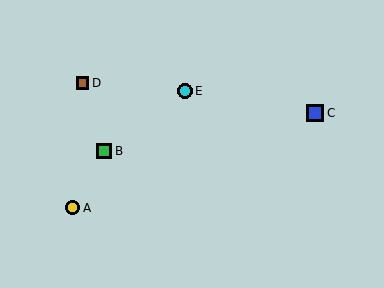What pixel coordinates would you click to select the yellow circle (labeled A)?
Click at (73, 208) to select the yellow circle A.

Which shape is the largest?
The blue square (labeled C) is the largest.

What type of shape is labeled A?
Shape A is a yellow circle.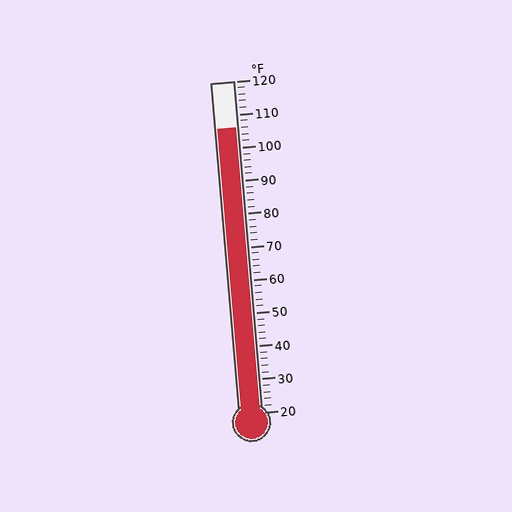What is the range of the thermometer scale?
The thermometer scale ranges from 20°F to 120°F.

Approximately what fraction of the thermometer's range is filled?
The thermometer is filled to approximately 85% of its range.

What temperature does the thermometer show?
The thermometer shows approximately 106°F.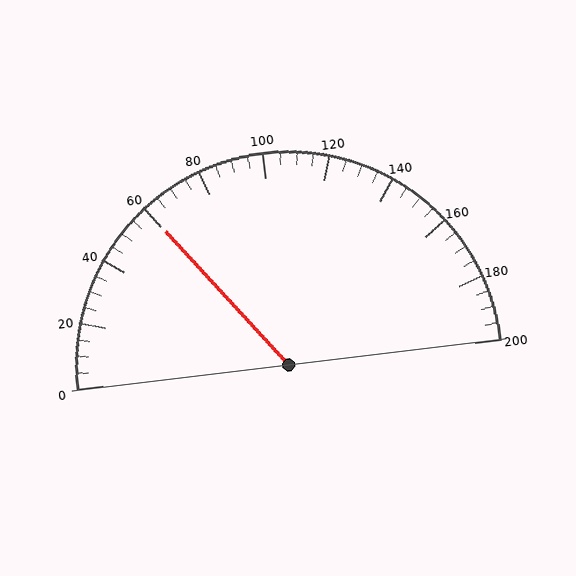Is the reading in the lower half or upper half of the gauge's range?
The reading is in the lower half of the range (0 to 200).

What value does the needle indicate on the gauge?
The needle indicates approximately 60.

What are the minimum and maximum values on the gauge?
The gauge ranges from 0 to 200.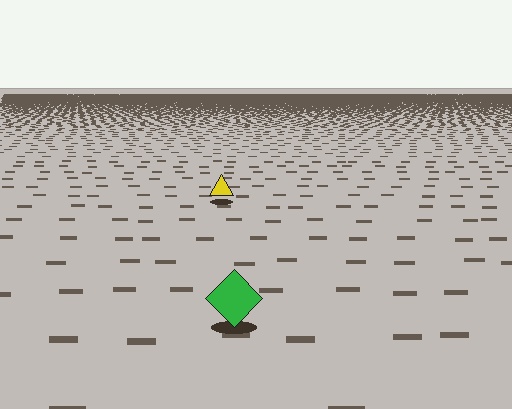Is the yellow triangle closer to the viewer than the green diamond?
No. The green diamond is closer — you can tell from the texture gradient: the ground texture is coarser near it.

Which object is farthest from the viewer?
The yellow triangle is farthest from the viewer. It appears smaller and the ground texture around it is denser.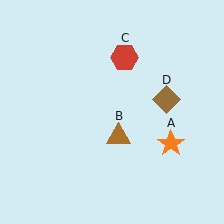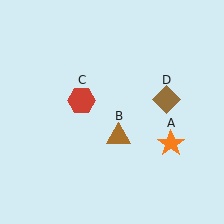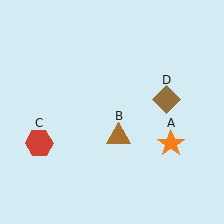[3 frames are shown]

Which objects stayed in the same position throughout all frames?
Orange star (object A) and brown triangle (object B) and brown diamond (object D) remained stationary.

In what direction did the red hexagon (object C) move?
The red hexagon (object C) moved down and to the left.